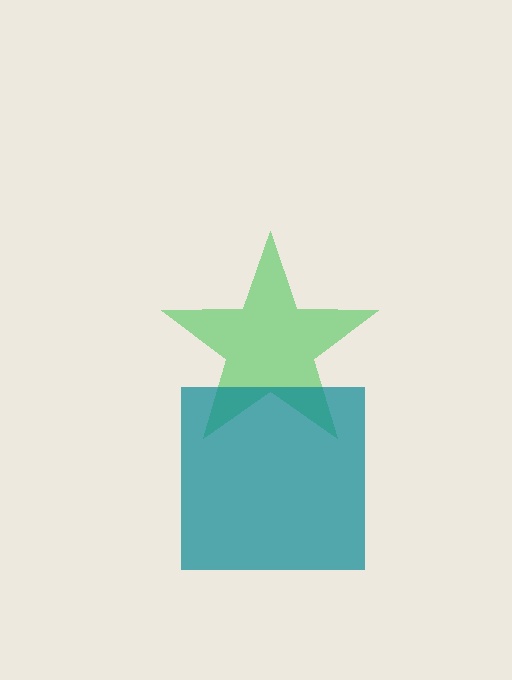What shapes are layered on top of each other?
The layered shapes are: a green star, a teal square.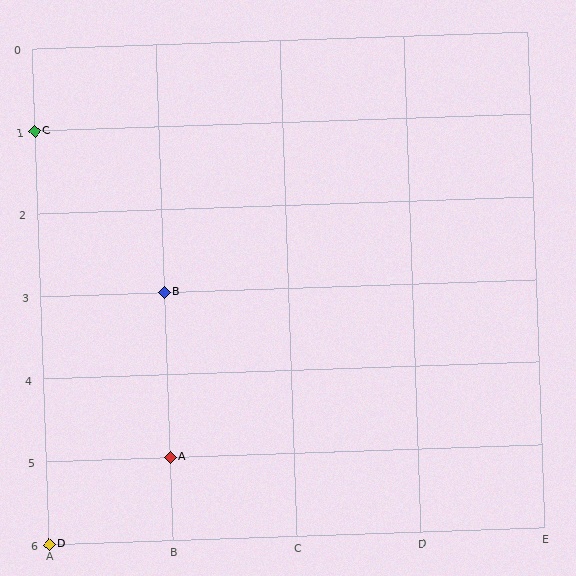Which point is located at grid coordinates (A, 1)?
Point C is at (A, 1).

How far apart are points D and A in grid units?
Points D and A are 1 column and 1 row apart (about 1.4 grid units diagonally).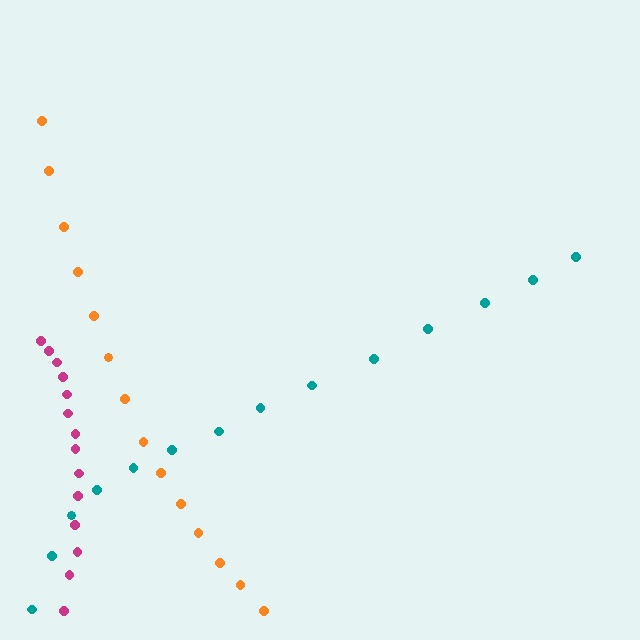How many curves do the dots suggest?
There are 3 distinct paths.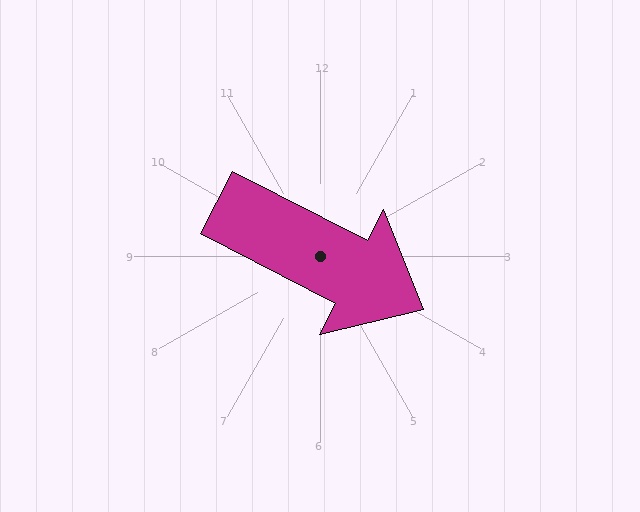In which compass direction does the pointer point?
Southeast.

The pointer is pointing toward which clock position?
Roughly 4 o'clock.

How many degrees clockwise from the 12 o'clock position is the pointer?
Approximately 117 degrees.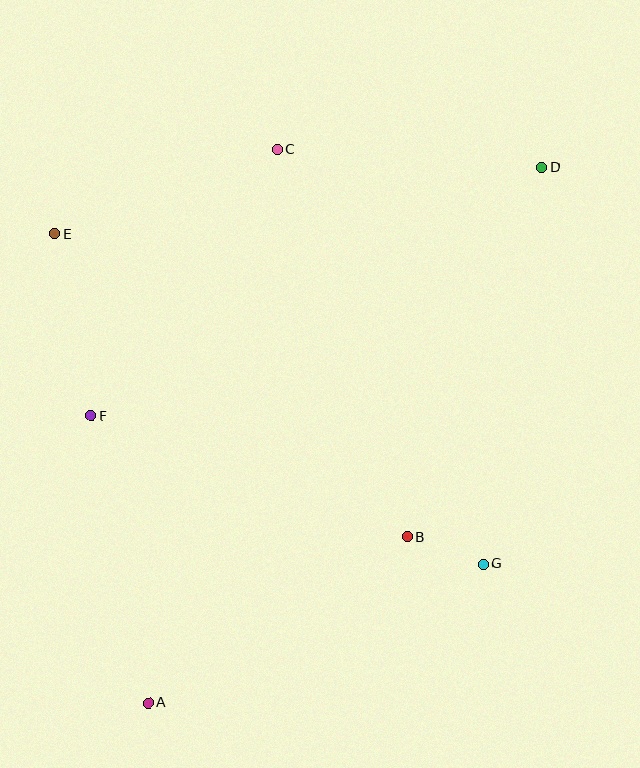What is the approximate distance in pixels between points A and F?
The distance between A and F is approximately 292 pixels.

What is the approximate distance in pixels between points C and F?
The distance between C and F is approximately 325 pixels.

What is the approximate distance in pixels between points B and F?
The distance between B and F is approximately 339 pixels.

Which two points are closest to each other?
Points B and G are closest to each other.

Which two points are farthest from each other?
Points A and D are farthest from each other.